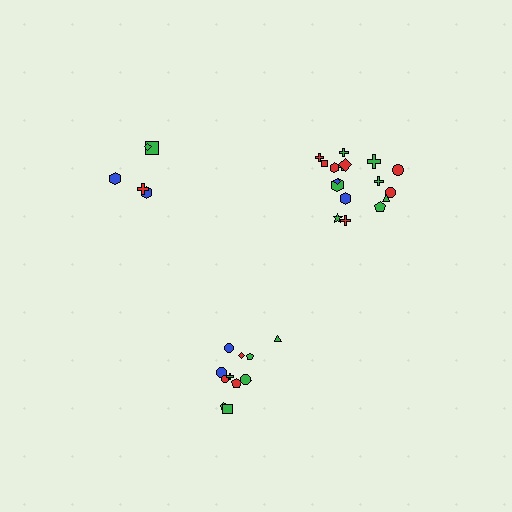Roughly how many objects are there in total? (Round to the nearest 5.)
Roughly 35 objects in total.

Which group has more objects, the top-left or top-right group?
The top-right group.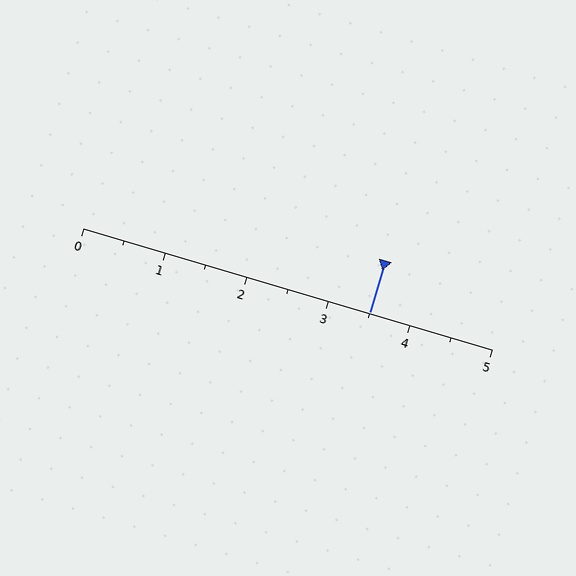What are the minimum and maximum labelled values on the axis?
The axis runs from 0 to 5.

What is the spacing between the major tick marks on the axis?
The major ticks are spaced 1 apart.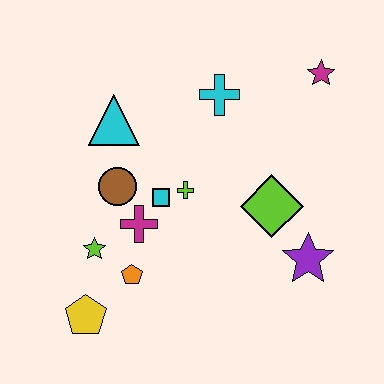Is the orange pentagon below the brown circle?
Yes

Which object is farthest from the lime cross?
The magenta star is farthest from the lime cross.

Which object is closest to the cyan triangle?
The brown circle is closest to the cyan triangle.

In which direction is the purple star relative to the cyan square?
The purple star is to the right of the cyan square.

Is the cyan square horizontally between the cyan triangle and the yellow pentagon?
No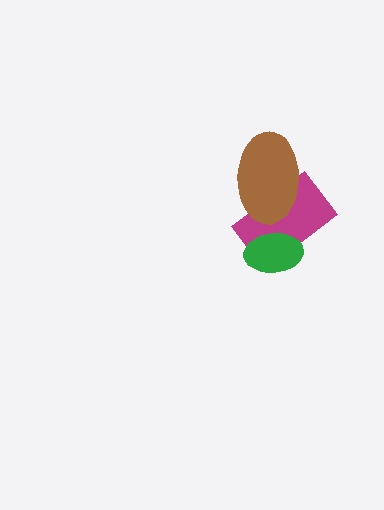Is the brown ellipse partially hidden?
No, no other shape covers it.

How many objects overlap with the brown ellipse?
1 object overlaps with the brown ellipse.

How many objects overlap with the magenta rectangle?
2 objects overlap with the magenta rectangle.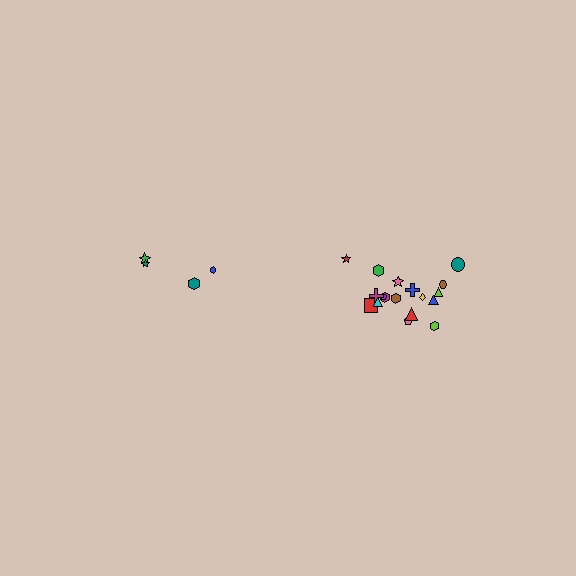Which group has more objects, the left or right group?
The right group.